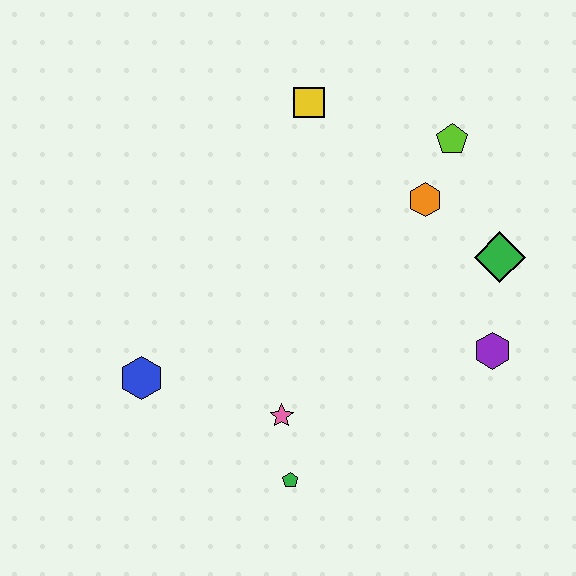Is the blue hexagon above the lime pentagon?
No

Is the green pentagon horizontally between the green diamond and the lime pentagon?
No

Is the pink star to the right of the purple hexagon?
No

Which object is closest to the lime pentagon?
The orange hexagon is closest to the lime pentagon.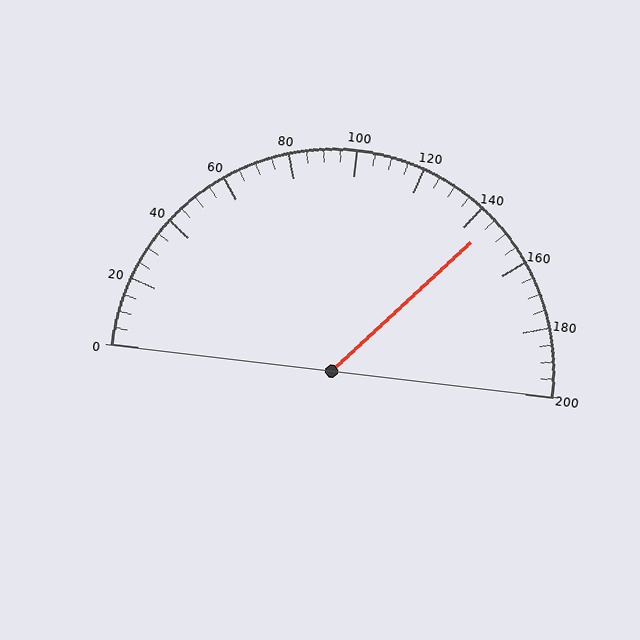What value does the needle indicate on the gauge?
The needle indicates approximately 145.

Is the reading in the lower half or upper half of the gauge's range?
The reading is in the upper half of the range (0 to 200).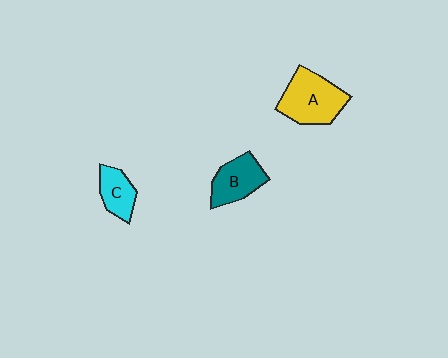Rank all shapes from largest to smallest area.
From largest to smallest: A (yellow), B (teal), C (cyan).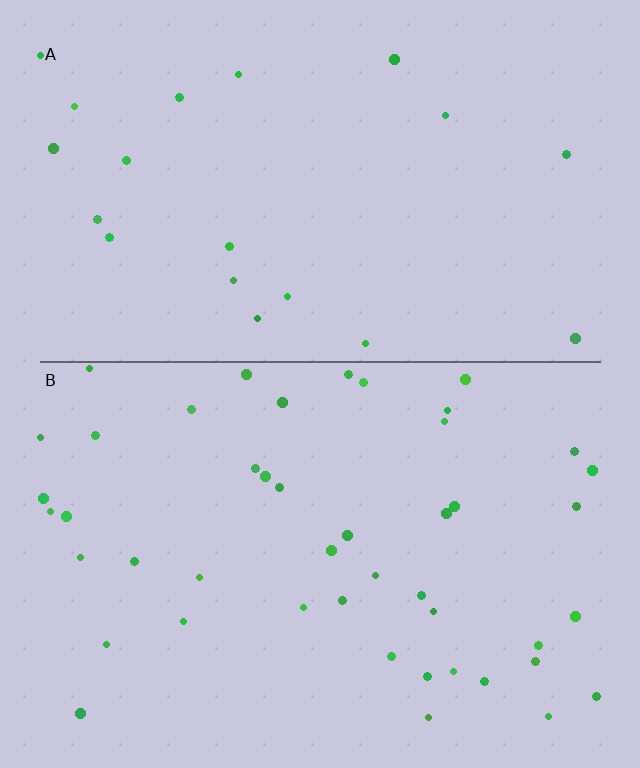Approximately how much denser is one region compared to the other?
Approximately 2.3× — region B over region A.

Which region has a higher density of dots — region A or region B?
B (the bottom).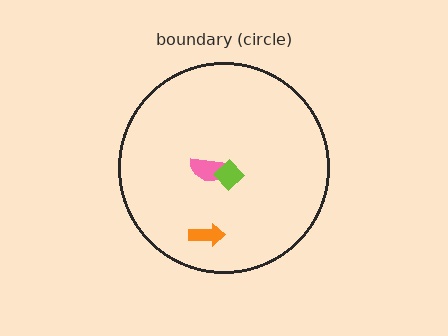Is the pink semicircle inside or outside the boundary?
Inside.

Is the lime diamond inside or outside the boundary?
Inside.